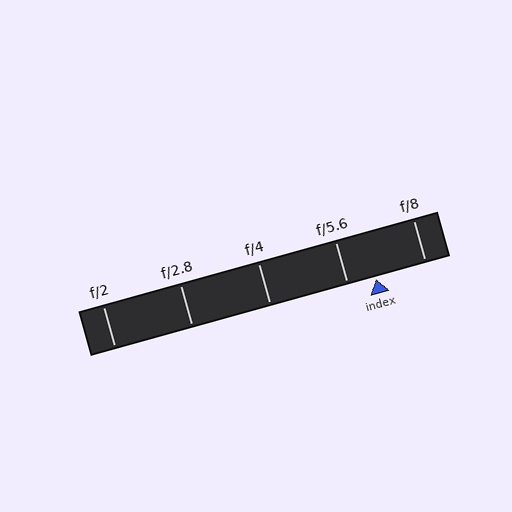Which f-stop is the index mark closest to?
The index mark is closest to f/5.6.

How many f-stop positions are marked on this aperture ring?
There are 5 f-stop positions marked.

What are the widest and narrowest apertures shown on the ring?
The widest aperture shown is f/2 and the narrowest is f/8.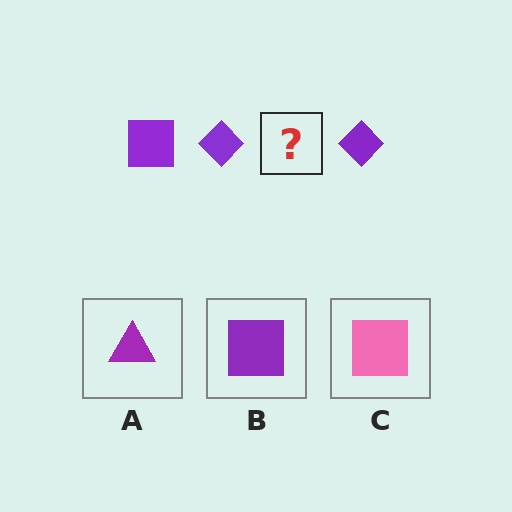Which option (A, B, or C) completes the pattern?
B.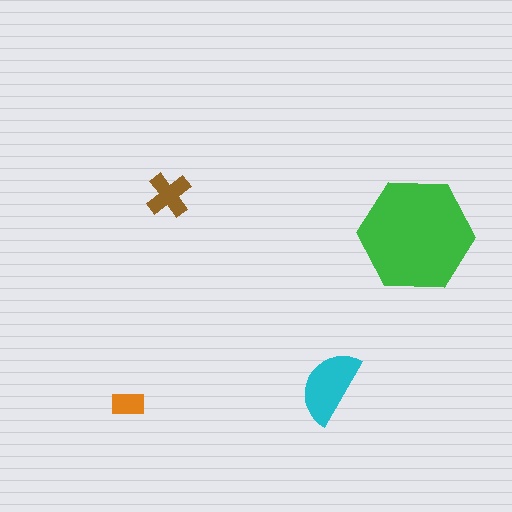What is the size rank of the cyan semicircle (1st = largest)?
2nd.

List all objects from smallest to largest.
The orange rectangle, the brown cross, the cyan semicircle, the green hexagon.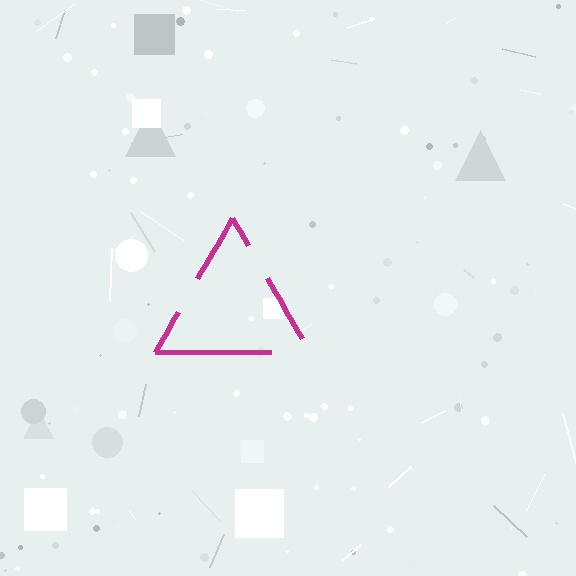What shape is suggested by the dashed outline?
The dashed outline suggests a triangle.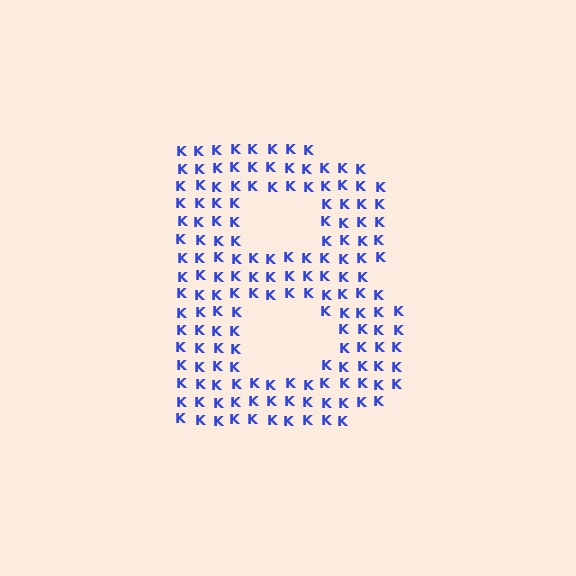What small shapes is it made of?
It is made of small letter K's.